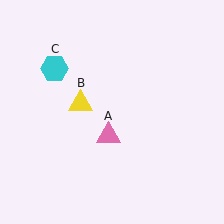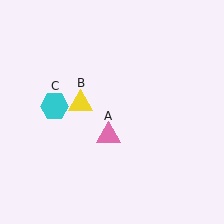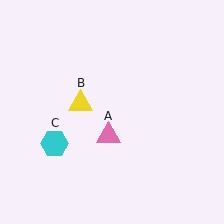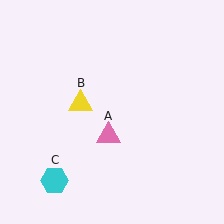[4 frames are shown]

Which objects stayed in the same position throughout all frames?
Pink triangle (object A) and yellow triangle (object B) remained stationary.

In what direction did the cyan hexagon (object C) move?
The cyan hexagon (object C) moved down.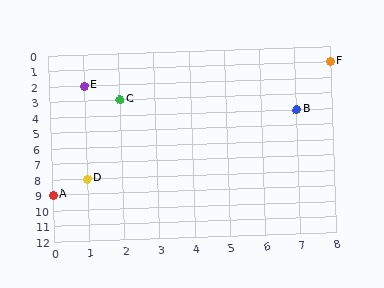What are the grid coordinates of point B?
Point B is at grid coordinates (7, 4).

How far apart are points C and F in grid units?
Points C and F are 6 columns and 2 rows apart (about 6.3 grid units diagonally).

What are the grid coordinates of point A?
Point A is at grid coordinates (0, 9).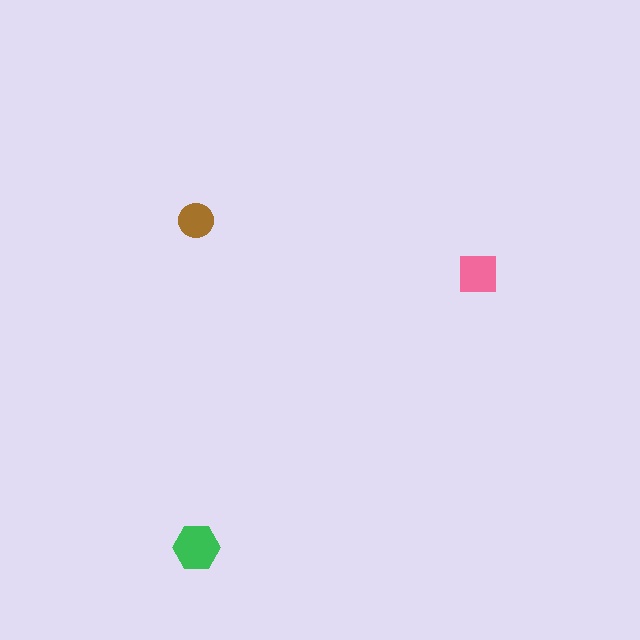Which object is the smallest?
The brown circle.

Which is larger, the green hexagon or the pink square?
The green hexagon.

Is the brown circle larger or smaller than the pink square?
Smaller.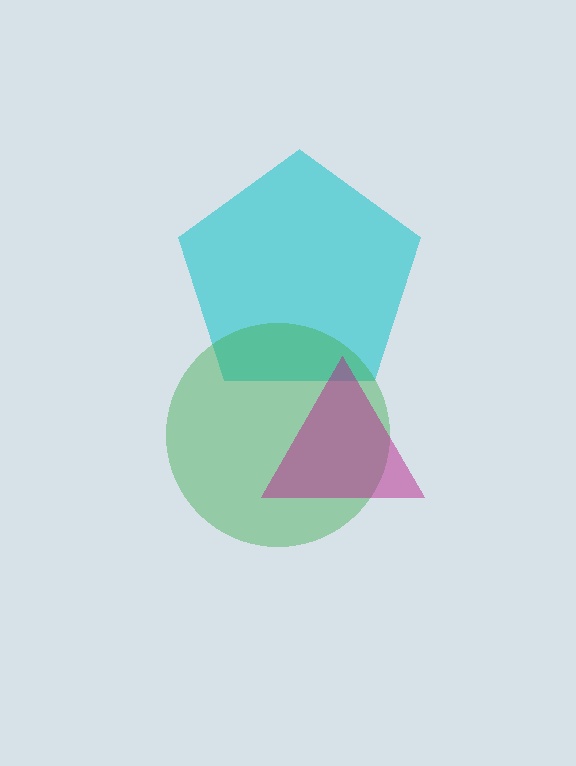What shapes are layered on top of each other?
The layered shapes are: a cyan pentagon, a green circle, a magenta triangle.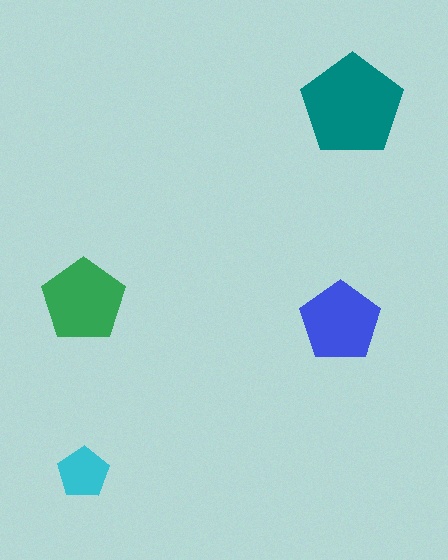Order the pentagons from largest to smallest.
the teal one, the green one, the blue one, the cyan one.